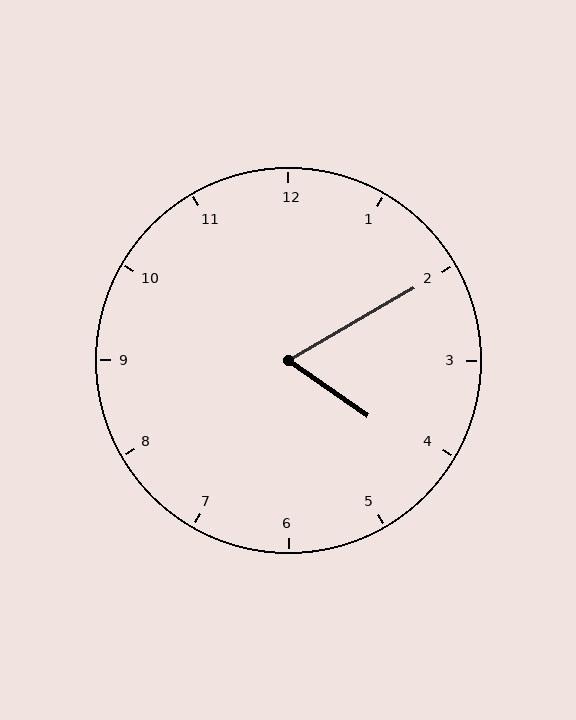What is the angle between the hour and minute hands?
Approximately 65 degrees.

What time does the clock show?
4:10.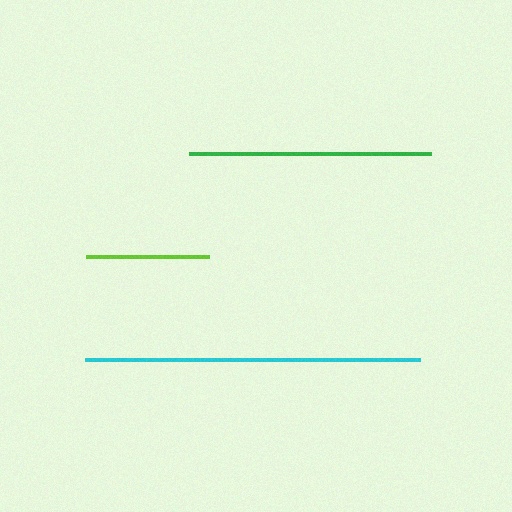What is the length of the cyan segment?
The cyan segment is approximately 335 pixels long.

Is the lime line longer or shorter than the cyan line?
The cyan line is longer than the lime line.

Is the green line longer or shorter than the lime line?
The green line is longer than the lime line.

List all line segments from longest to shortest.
From longest to shortest: cyan, green, lime.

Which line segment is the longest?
The cyan line is the longest at approximately 335 pixels.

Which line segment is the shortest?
The lime line is the shortest at approximately 123 pixels.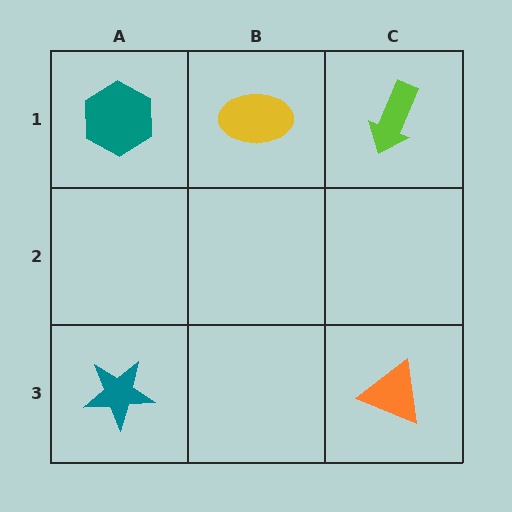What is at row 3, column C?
An orange triangle.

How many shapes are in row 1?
3 shapes.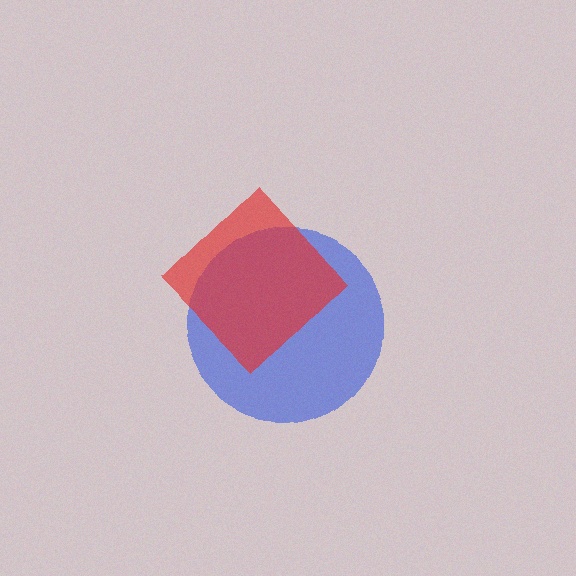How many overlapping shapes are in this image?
There are 2 overlapping shapes in the image.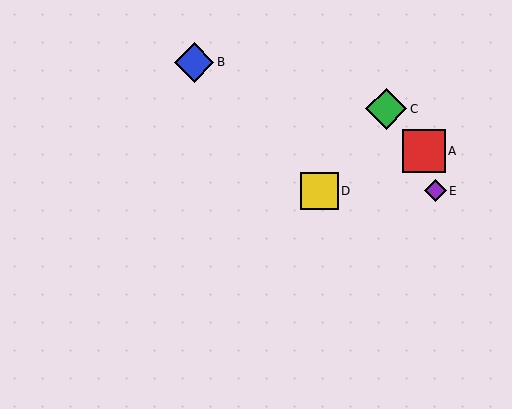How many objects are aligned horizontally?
2 objects (D, E) are aligned horizontally.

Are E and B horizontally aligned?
No, E is at y≈191 and B is at y≈62.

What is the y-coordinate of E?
Object E is at y≈191.